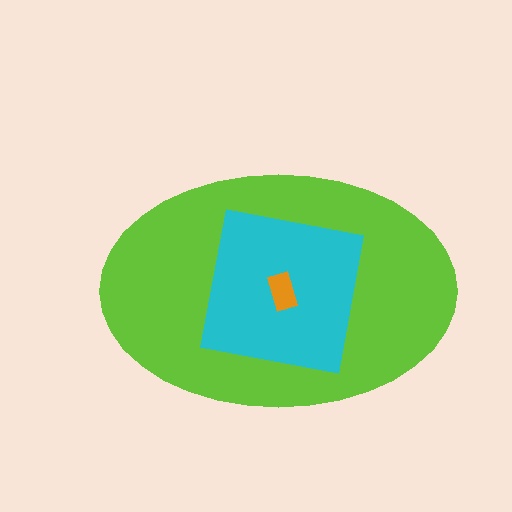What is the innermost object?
The orange rectangle.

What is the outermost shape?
The lime ellipse.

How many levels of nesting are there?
3.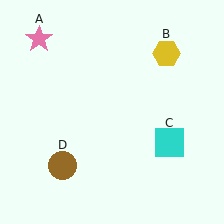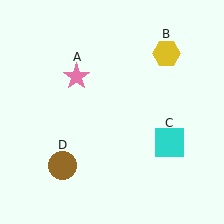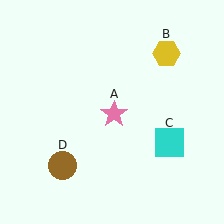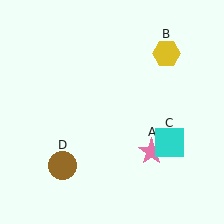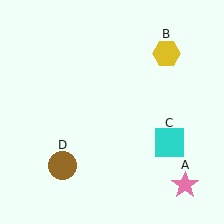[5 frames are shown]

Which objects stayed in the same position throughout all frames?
Yellow hexagon (object B) and cyan square (object C) and brown circle (object D) remained stationary.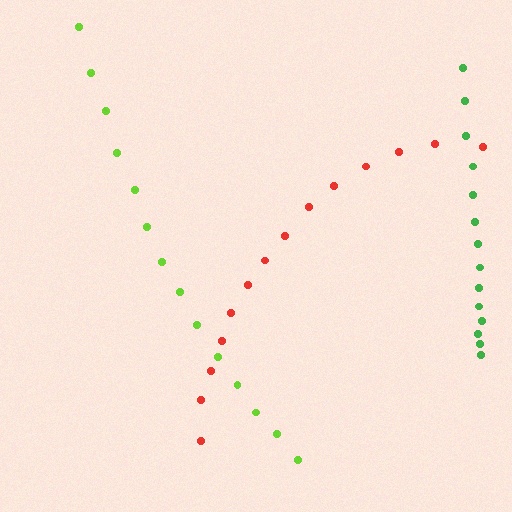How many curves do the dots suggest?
There are 3 distinct paths.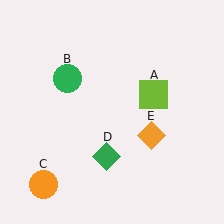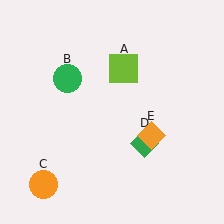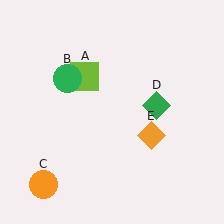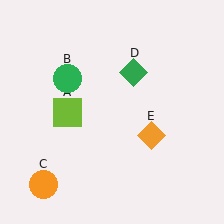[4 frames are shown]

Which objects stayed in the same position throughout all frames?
Green circle (object B) and orange circle (object C) and orange diamond (object E) remained stationary.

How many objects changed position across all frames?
2 objects changed position: lime square (object A), green diamond (object D).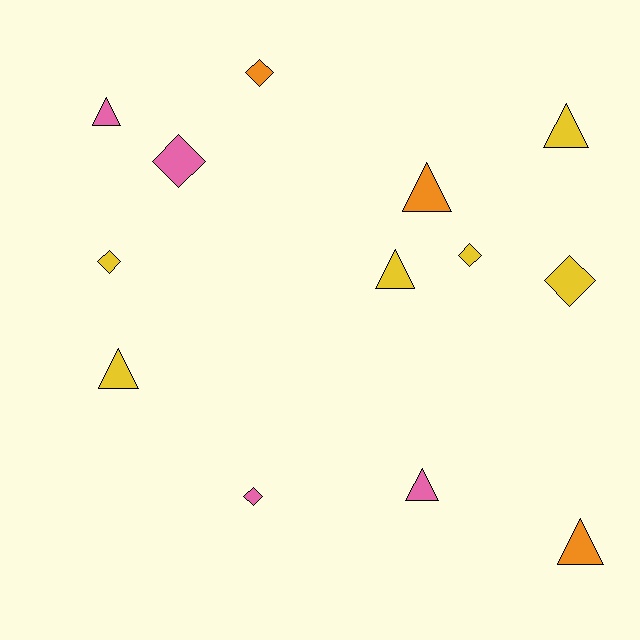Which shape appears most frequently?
Triangle, with 7 objects.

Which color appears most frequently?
Yellow, with 6 objects.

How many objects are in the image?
There are 13 objects.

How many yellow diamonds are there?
There are 3 yellow diamonds.